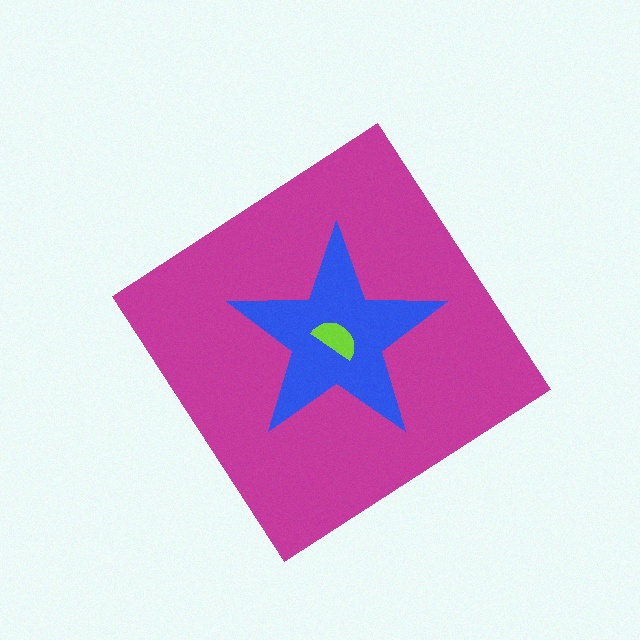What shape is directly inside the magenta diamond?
The blue star.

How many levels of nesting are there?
3.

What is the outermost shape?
The magenta diamond.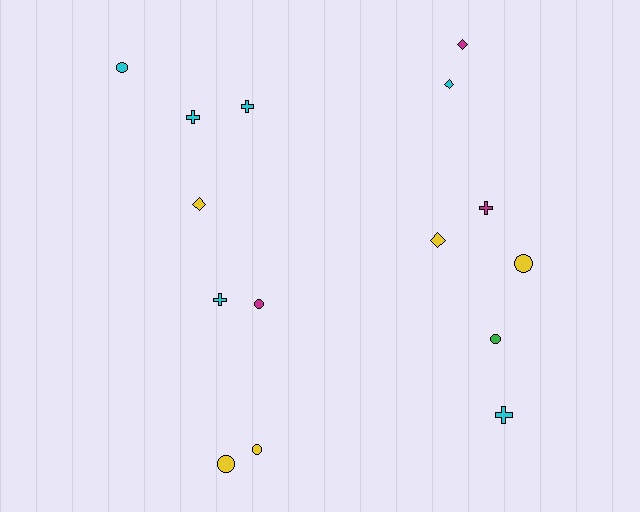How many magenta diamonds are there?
There is 1 magenta diamond.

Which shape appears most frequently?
Circle, with 6 objects.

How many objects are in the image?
There are 15 objects.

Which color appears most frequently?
Cyan, with 6 objects.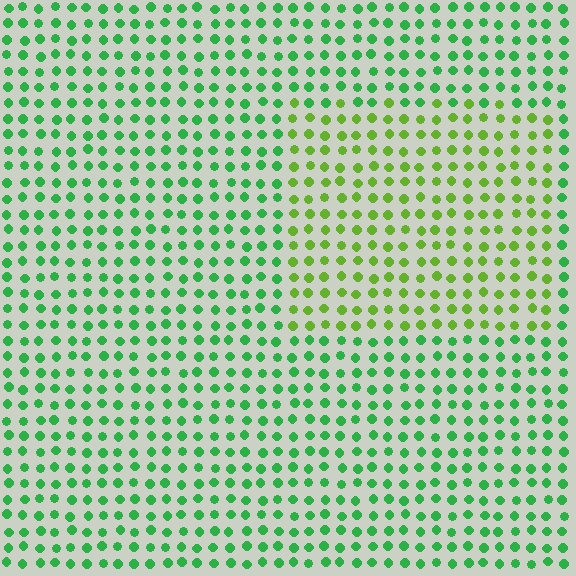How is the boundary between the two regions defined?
The boundary is defined purely by a slight shift in hue (about 37 degrees). Spacing, size, and orientation are identical on both sides.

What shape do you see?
I see a rectangle.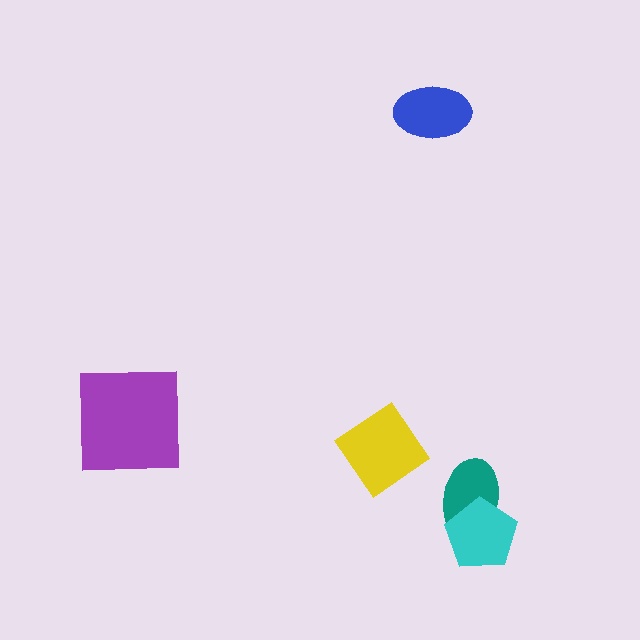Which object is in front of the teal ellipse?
The cyan pentagon is in front of the teal ellipse.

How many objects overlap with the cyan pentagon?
1 object overlaps with the cyan pentagon.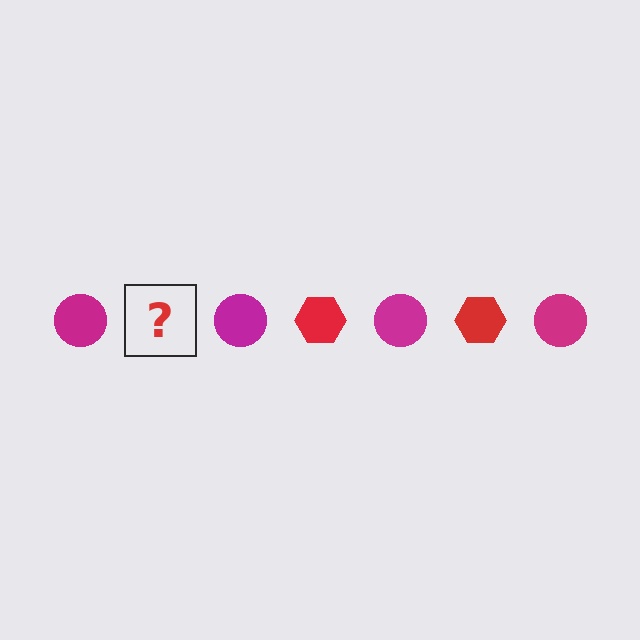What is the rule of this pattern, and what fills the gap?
The rule is that the pattern alternates between magenta circle and red hexagon. The gap should be filled with a red hexagon.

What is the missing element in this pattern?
The missing element is a red hexagon.